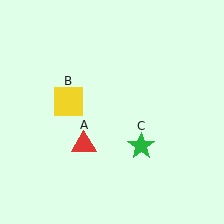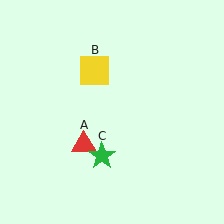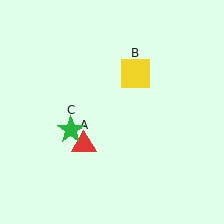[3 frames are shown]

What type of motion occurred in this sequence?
The yellow square (object B), green star (object C) rotated clockwise around the center of the scene.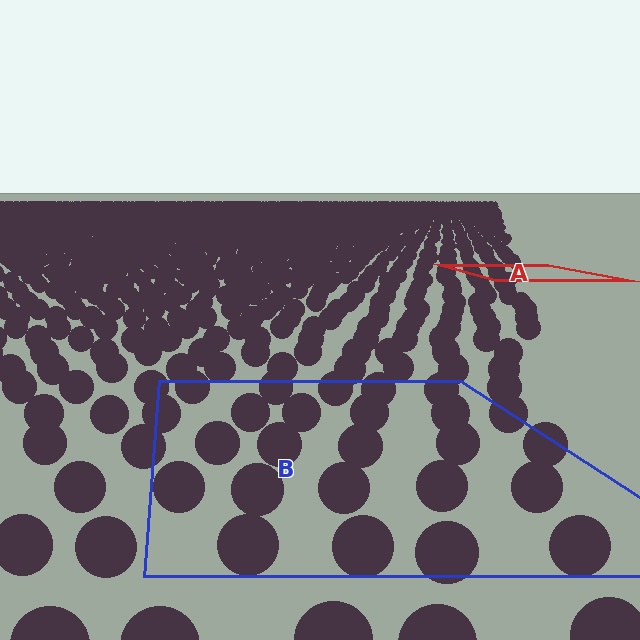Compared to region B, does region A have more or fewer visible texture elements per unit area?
Region A has more texture elements per unit area — they are packed more densely because it is farther away.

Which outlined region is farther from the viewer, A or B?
Region A is farther from the viewer — the texture elements inside it appear smaller and more densely packed.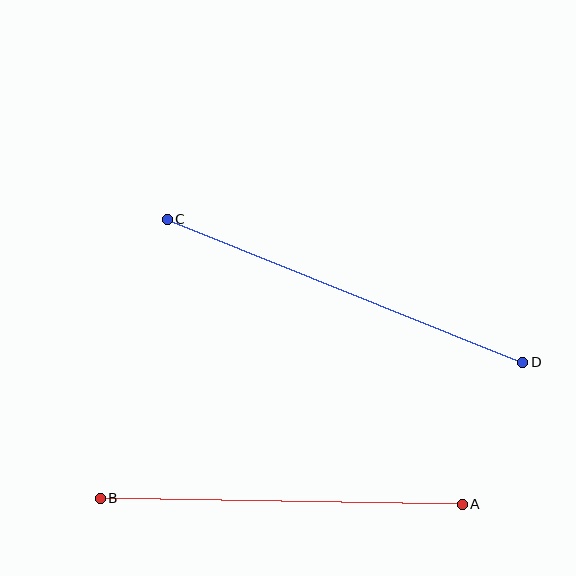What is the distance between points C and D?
The distance is approximately 383 pixels.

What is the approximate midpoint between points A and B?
The midpoint is at approximately (281, 501) pixels.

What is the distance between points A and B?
The distance is approximately 362 pixels.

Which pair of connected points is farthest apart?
Points C and D are farthest apart.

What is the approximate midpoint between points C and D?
The midpoint is at approximately (345, 291) pixels.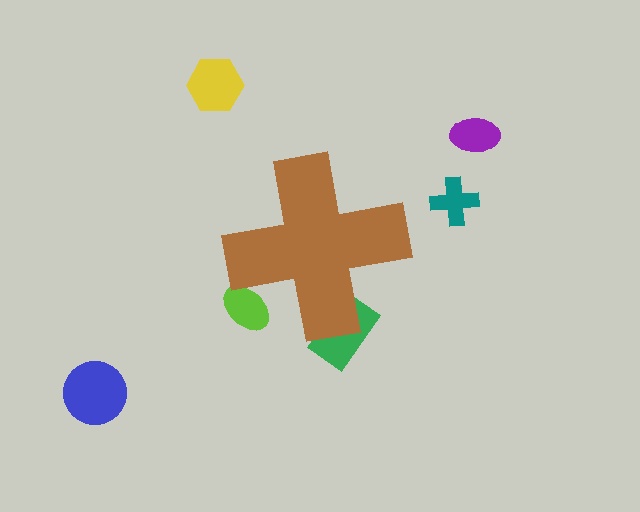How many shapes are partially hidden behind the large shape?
2 shapes are partially hidden.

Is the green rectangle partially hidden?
Yes, the green rectangle is partially hidden behind the brown cross.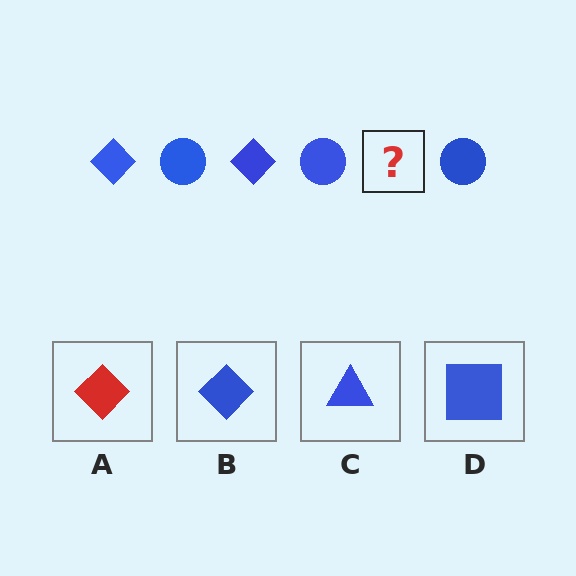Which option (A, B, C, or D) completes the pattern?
B.